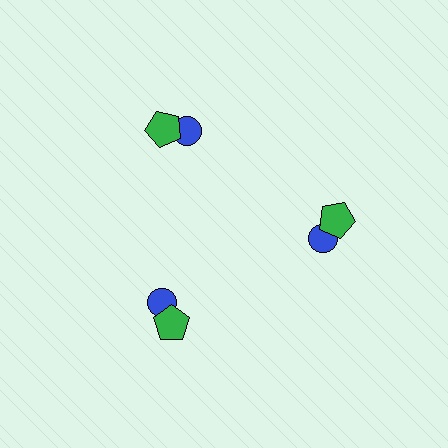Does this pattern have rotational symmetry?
Yes, this pattern has 3-fold rotational symmetry. It looks the same after rotating 120 degrees around the center.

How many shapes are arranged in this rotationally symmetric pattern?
There are 6 shapes, arranged in 3 groups of 2.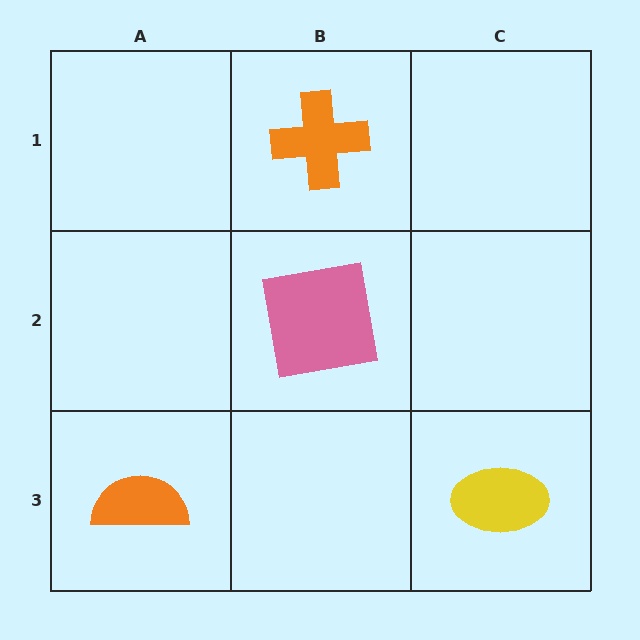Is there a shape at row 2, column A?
No, that cell is empty.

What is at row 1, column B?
An orange cross.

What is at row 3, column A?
An orange semicircle.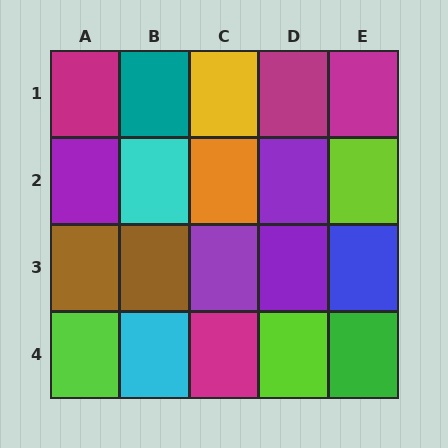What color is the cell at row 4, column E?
Green.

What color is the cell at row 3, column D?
Purple.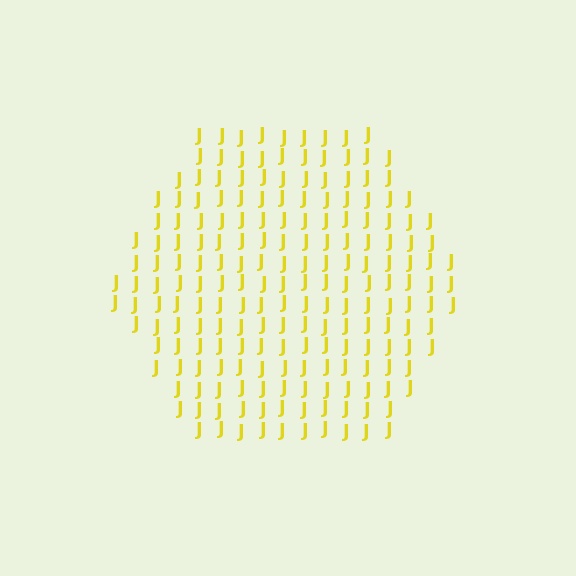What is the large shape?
The large shape is a hexagon.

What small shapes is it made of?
It is made of small letter J's.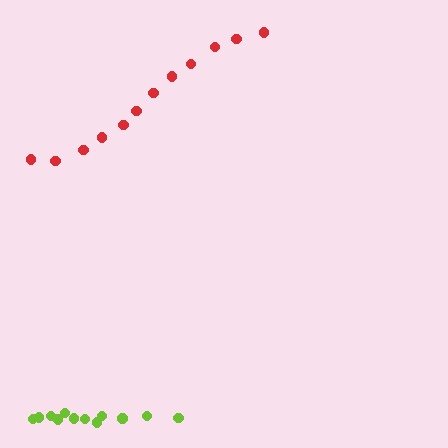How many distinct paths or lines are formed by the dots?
There are 2 distinct paths.